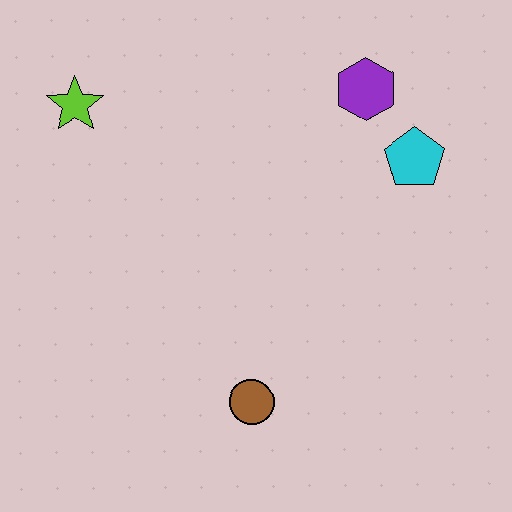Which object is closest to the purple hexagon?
The cyan pentagon is closest to the purple hexagon.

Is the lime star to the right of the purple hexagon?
No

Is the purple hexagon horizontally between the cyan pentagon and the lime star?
Yes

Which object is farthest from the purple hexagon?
The brown circle is farthest from the purple hexagon.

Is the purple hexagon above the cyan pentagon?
Yes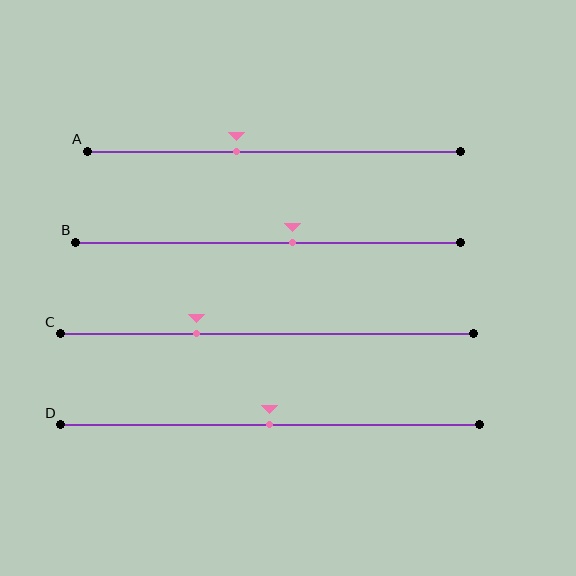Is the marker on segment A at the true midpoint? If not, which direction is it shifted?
No, the marker on segment A is shifted to the left by about 10% of the segment length.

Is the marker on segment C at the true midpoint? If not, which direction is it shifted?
No, the marker on segment C is shifted to the left by about 17% of the segment length.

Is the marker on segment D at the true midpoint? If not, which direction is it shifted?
Yes, the marker on segment D is at the true midpoint.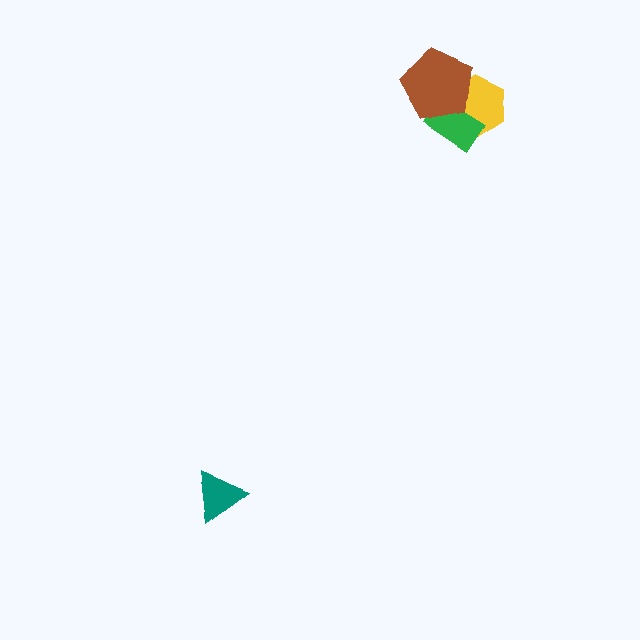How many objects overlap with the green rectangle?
2 objects overlap with the green rectangle.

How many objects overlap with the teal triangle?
0 objects overlap with the teal triangle.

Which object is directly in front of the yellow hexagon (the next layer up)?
The green rectangle is directly in front of the yellow hexagon.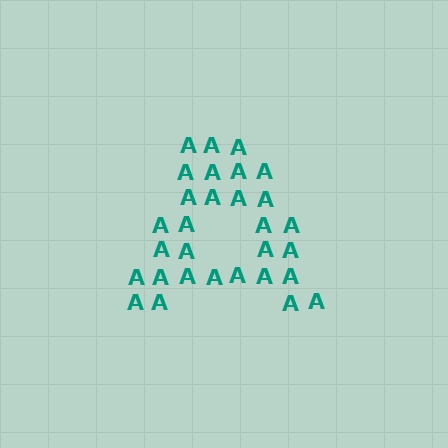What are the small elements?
The small elements are letter A's.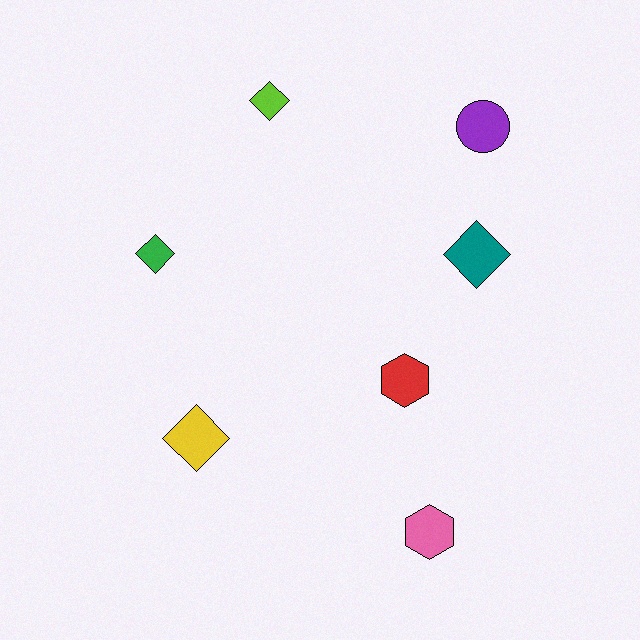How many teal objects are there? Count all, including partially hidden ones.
There is 1 teal object.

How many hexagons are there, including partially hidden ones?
There are 2 hexagons.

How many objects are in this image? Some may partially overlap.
There are 7 objects.